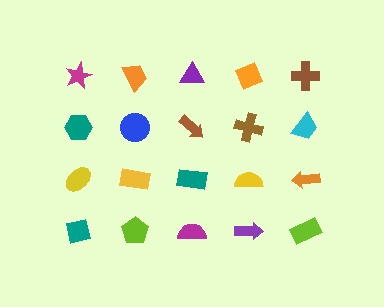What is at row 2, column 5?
A cyan trapezoid.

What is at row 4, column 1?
A teal square.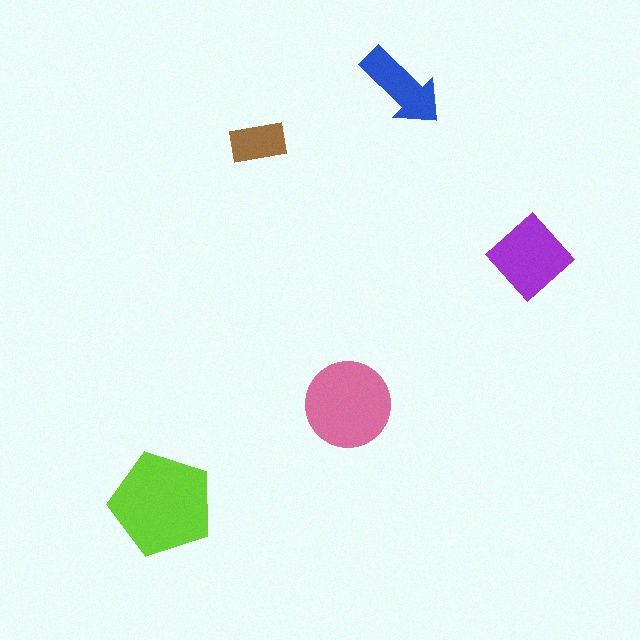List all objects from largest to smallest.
The lime pentagon, the pink circle, the purple diamond, the blue arrow, the brown rectangle.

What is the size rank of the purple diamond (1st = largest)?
3rd.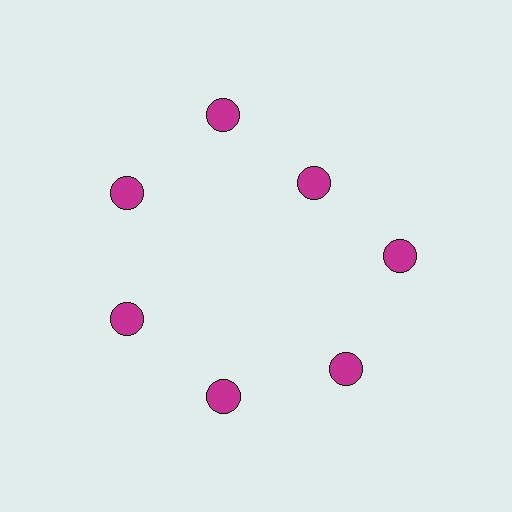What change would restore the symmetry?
The symmetry would be restored by moving it outward, back onto the ring so that all 7 circles sit at equal angles and equal distance from the center.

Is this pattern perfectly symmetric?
No. The 7 magenta circles are arranged in a ring, but one element near the 1 o'clock position is pulled inward toward the center, breaking the 7-fold rotational symmetry.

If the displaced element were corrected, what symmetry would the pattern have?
It would have 7-fold rotational symmetry — the pattern would map onto itself every 51 degrees.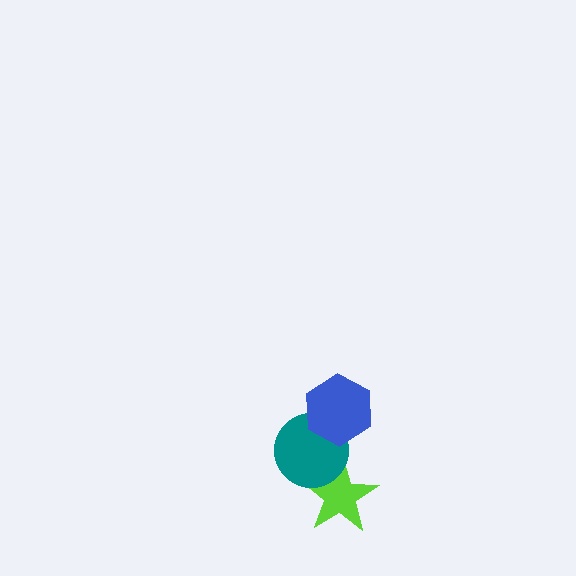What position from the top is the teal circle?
The teal circle is 2nd from the top.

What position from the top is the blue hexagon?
The blue hexagon is 1st from the top.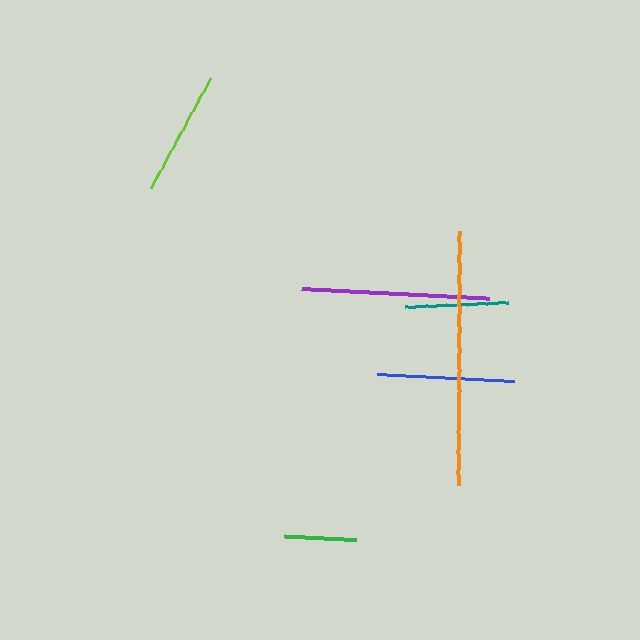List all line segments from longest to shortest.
From longest to shortest: orange, purple, blue, lime, teal, green.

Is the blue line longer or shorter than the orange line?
The orange line is longer than the blue line.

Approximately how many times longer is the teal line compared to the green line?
The teal line is approximately 1.4 times the length of the green line.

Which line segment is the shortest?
The green line is the shortest at approximately 72 pixels.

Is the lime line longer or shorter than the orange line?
The orange line is longer than the lime line.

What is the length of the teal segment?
The teal segment is approximately 104 pixels long.